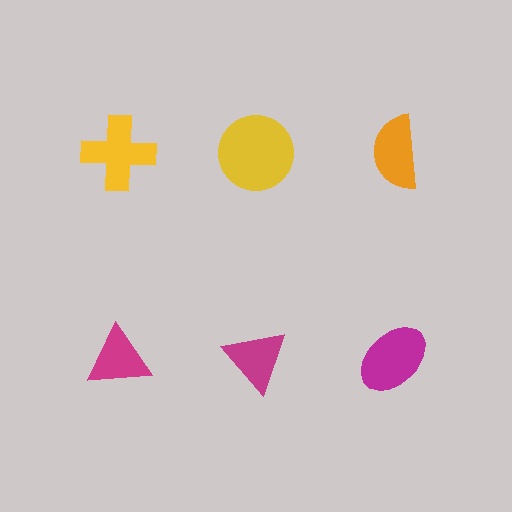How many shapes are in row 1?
3 shapes.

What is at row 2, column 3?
A magenta ellipse.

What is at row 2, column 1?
A magenta triangle.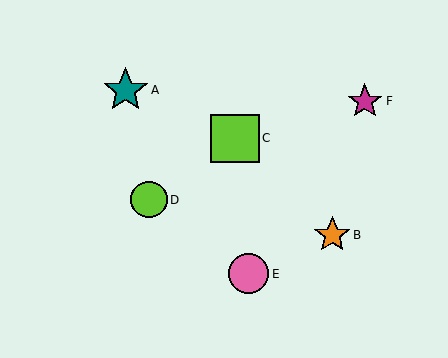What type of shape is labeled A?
Shape A is a teal star.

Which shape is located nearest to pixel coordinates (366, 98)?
The magenta star (labeled F) at (365, 101) is nearest to that location.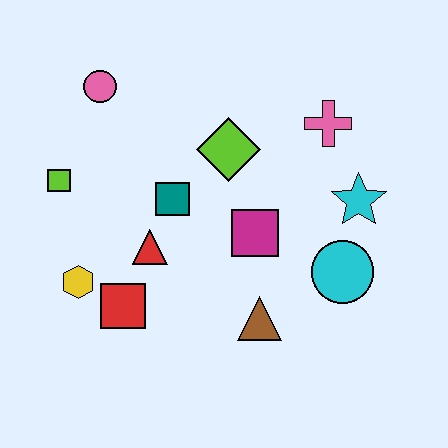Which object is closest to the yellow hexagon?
The red square is closest to the yellow hexagon.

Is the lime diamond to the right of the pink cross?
No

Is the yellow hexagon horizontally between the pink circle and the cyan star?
No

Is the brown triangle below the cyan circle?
Yes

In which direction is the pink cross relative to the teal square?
The pink cross is to the right of the teal square.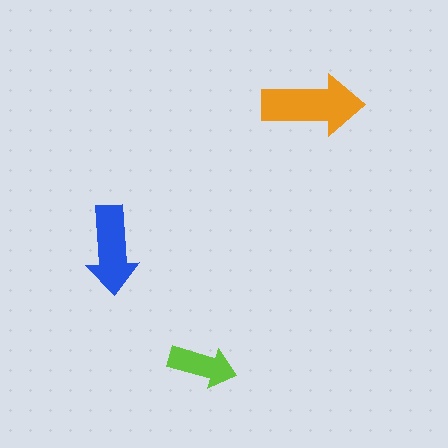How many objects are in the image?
There are 3 objects in the image.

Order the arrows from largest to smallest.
the orange one, the blue one, the lime one.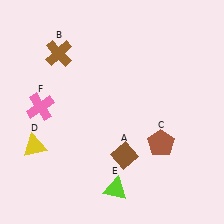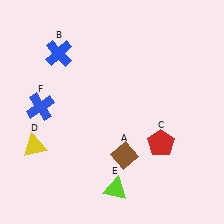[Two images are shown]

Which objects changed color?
B changed from brown to blue. C changed from brown to red. F changed from pink to blue.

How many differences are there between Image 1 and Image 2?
There are 3 differences between the two images.